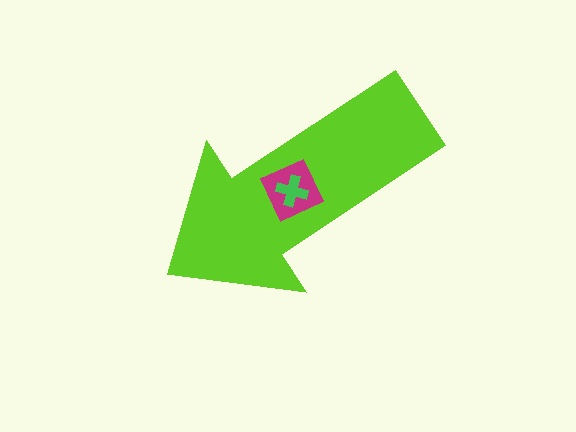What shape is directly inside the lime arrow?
The magenta square.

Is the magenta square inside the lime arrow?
Yes.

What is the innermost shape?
The green cross.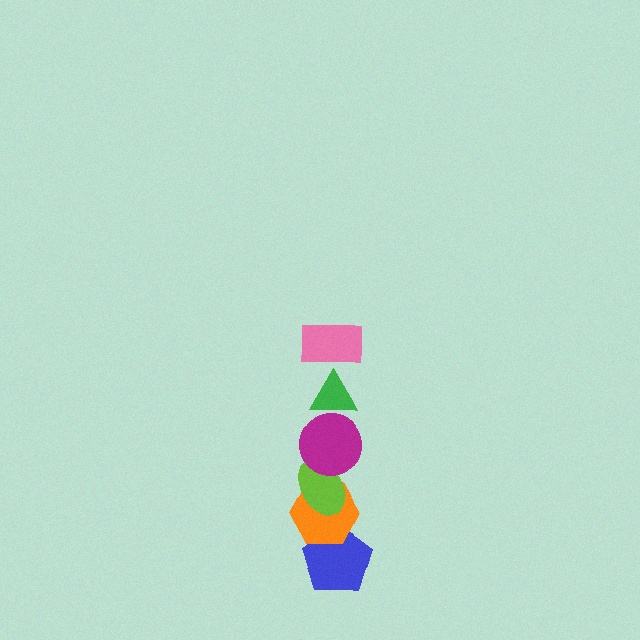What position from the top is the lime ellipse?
The lime ellipse is 4th from the top.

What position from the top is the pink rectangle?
The pink rectangle is 1st from the top.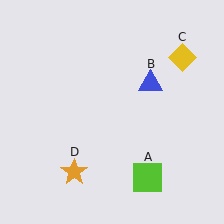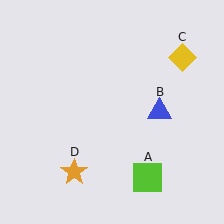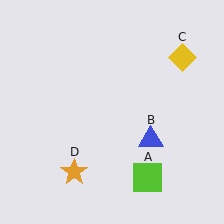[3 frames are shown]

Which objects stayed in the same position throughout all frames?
Lime square (object A) and yellow diamond (object C) and orange star (object D) remained stationary.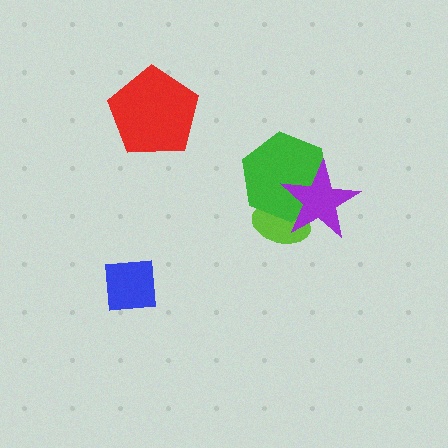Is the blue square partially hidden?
No, no other shape covers it.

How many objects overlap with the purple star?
2 objects overlap with the purple star.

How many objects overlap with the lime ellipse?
2 objects overlap with the lime ellipse.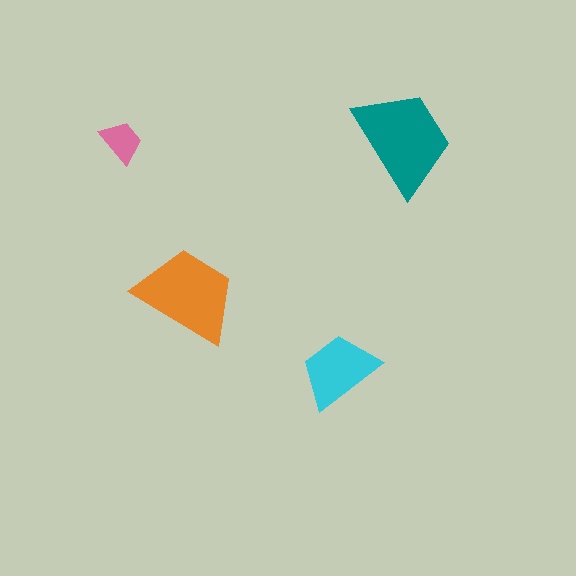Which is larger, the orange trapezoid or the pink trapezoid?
The orange one.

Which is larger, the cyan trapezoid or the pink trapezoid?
The cyan one.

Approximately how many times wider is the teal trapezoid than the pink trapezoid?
About 2.5 times wider.